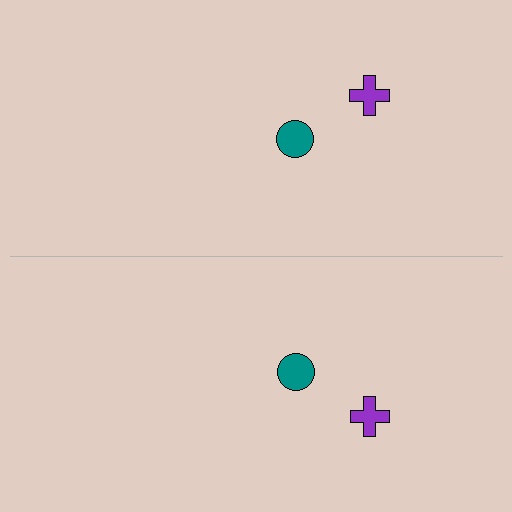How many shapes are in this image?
There are 4 shapes in this image.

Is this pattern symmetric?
Yes, this pattern has bilateral (reflection) symmetry.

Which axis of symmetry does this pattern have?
The pattern has a horizontal axis of symmetry running through the center of the image.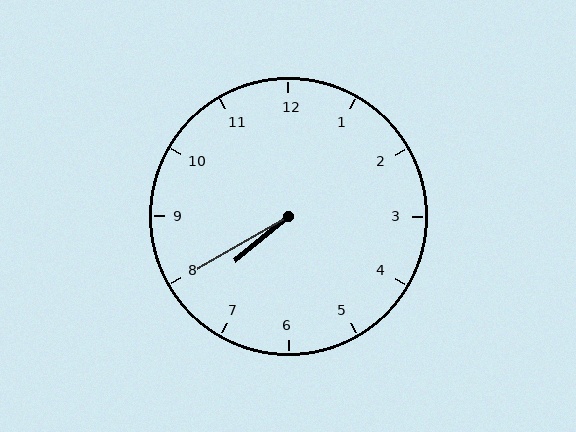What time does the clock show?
7:40.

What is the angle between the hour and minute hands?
Approximately 10 degrees.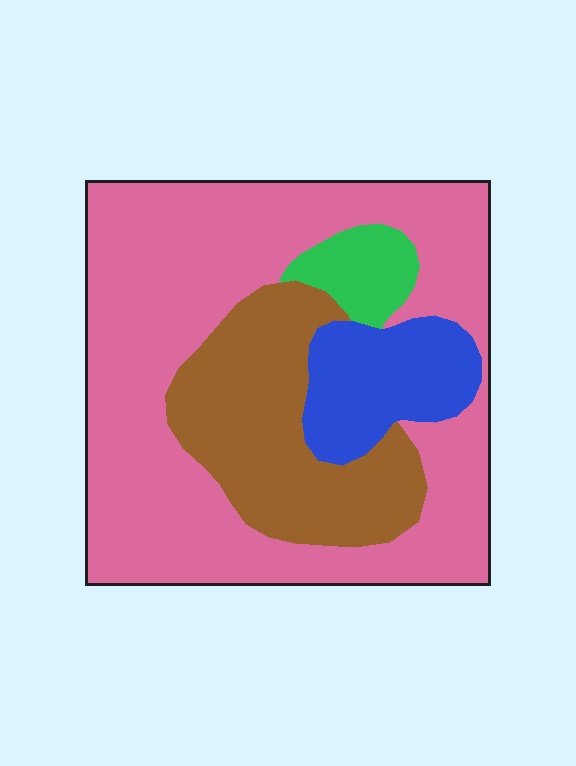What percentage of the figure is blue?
Blue takes up about one eighth (1/8) of the figure.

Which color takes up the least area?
Green, at roughly 5%.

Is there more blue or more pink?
Pink.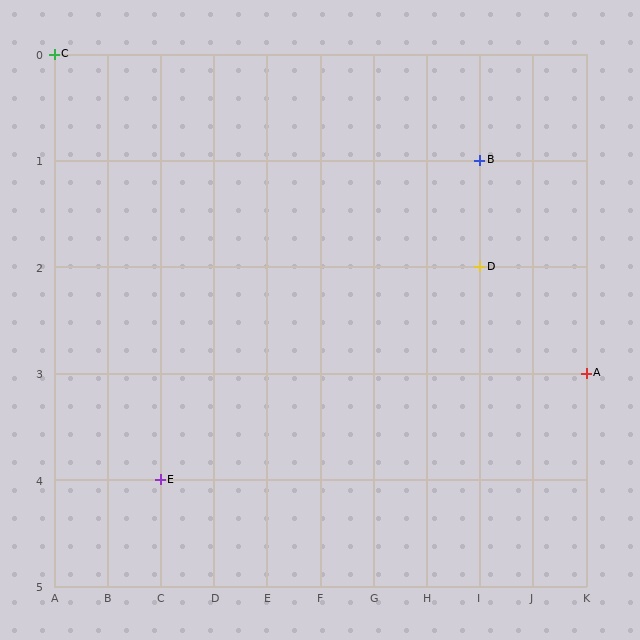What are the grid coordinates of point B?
Point B is at grid coordinates (I, 1).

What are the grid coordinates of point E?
Point E is at grid coordinates (C, 4).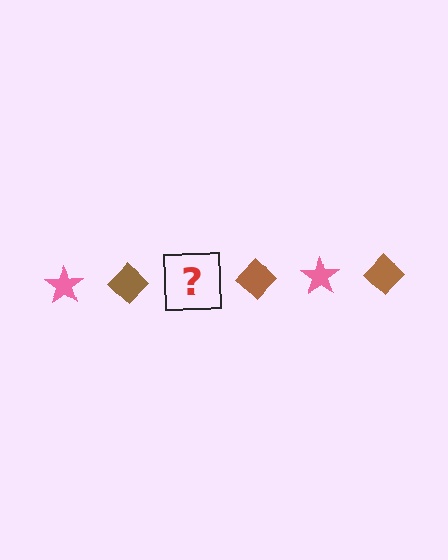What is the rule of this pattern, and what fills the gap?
The rule is that the pattern alternates between pink star and brown diamond. The gap should be filled with a pink star.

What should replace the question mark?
The question mark should be replaced with a pink star.